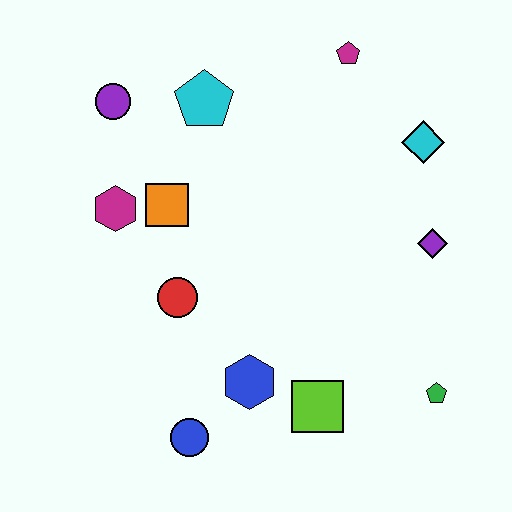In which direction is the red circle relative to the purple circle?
The red circle is below the purple circle.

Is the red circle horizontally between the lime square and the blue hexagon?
No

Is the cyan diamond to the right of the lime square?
Yes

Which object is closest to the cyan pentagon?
The purple circle is closest to the cyan pentagon.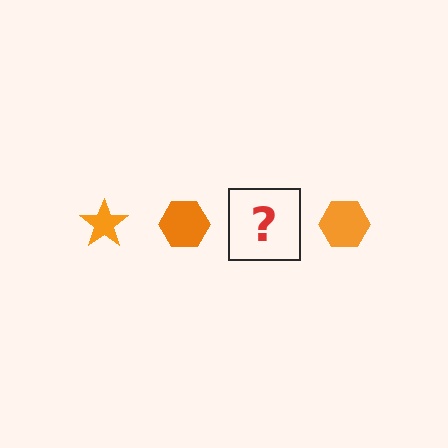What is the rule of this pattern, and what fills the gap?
The rule is that the pattern cycles through star, hexagon shapes in orange. The gap should be filled with an orange star.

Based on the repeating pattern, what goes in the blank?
The blank should be an orange star.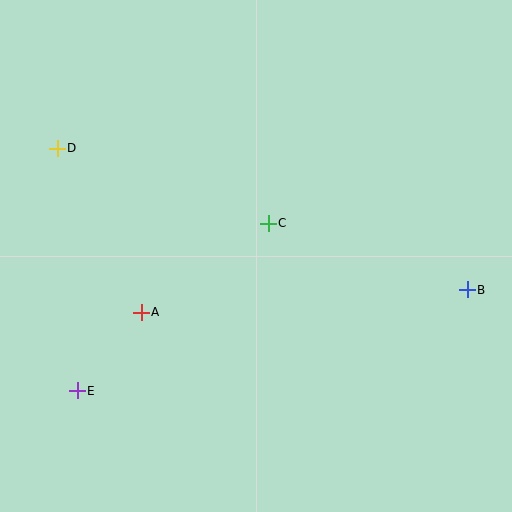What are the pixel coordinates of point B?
Point B is at (467, 290).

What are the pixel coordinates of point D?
Point D is at (57, 148).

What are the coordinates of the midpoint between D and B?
The midpoint between D and B is at (262, 219).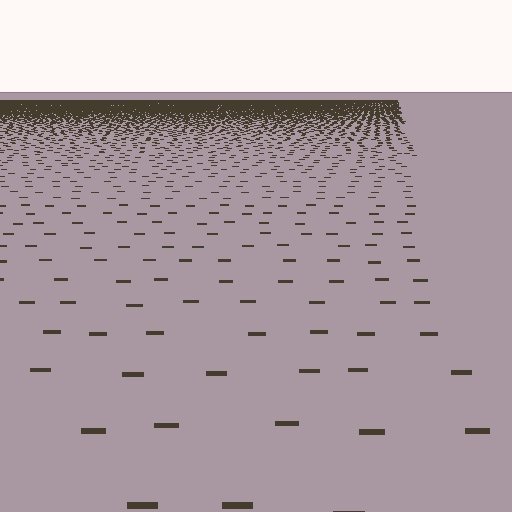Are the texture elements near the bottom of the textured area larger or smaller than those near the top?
Larger. Near the bottom, elements are closer to the viewer and appear at a bigger on-screen size.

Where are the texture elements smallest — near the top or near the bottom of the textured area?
Near the top.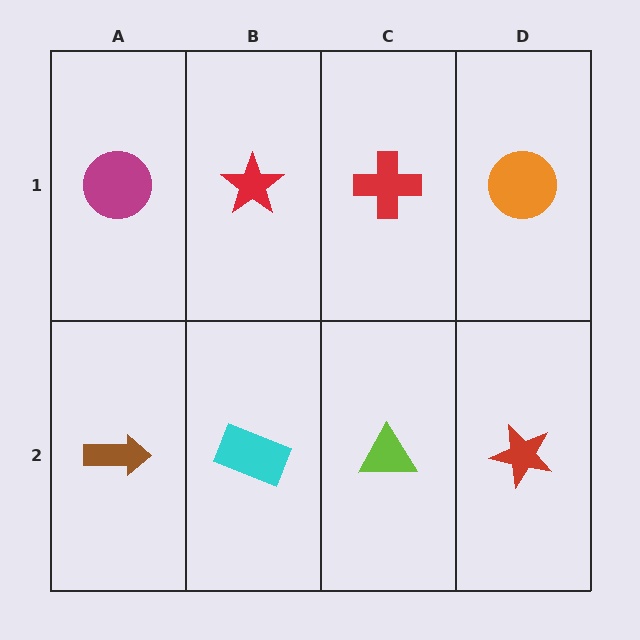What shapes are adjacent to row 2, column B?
A red star (row 1, column B), a brown arrow (row 2, column A), a lime triangle (row 2, column C).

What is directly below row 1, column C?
A lime triangle.